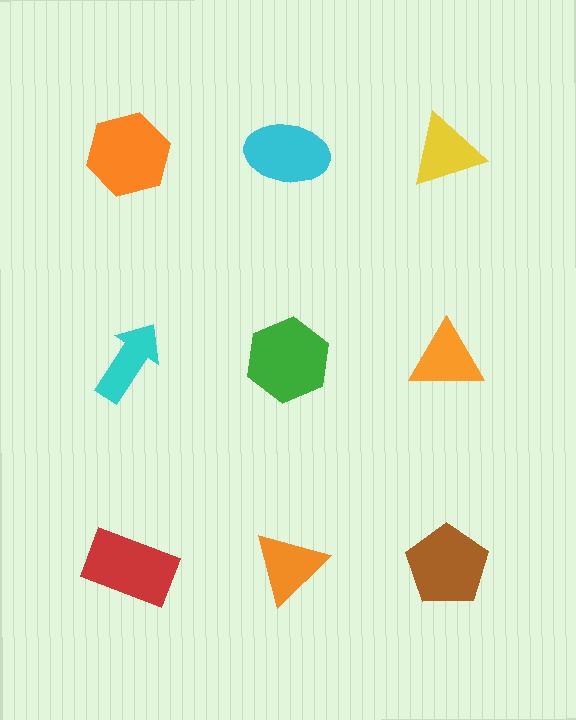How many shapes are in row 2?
3 shapes.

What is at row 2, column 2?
A green hexagon.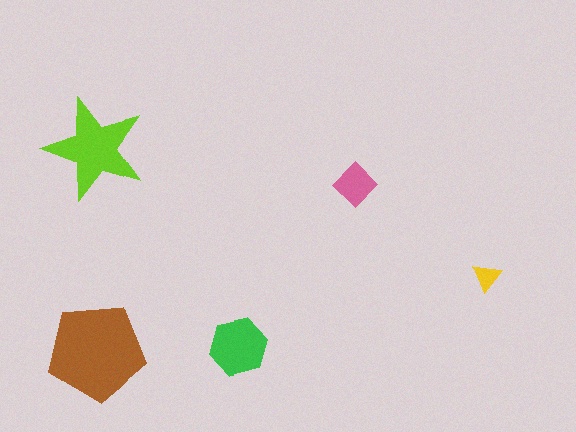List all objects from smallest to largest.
The yellow triangle, the pink diamond, the green hexagon, the lime star, the brown pentagon.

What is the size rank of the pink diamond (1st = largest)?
4th.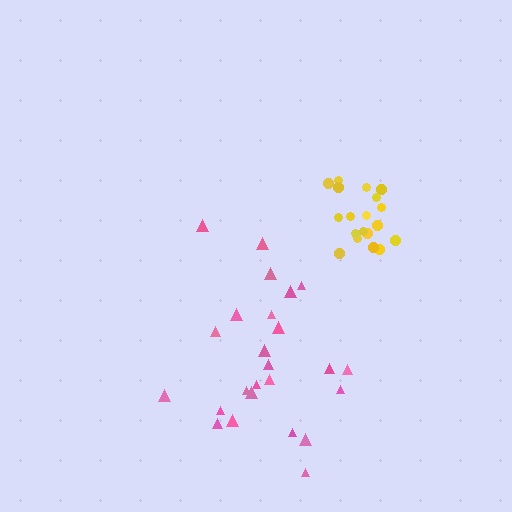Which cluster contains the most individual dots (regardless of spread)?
Pink (25).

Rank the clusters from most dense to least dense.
yellow, pink.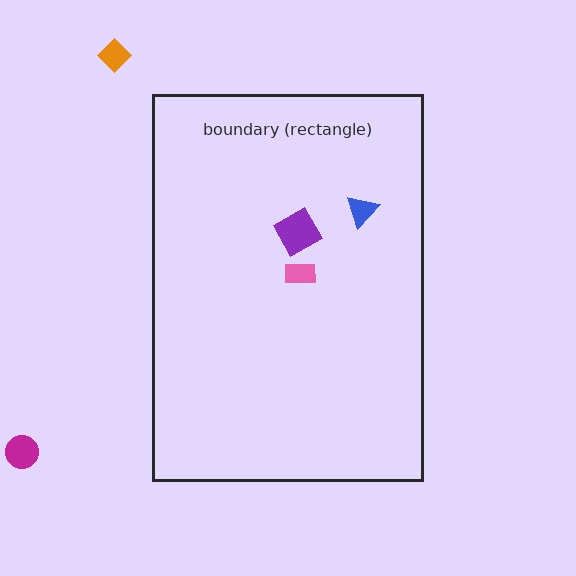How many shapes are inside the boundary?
3 inside, 2 outside.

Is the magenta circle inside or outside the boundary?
Outside.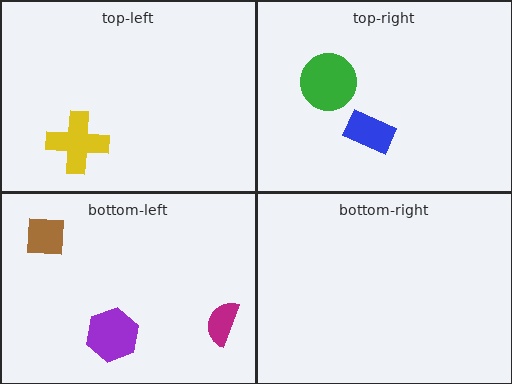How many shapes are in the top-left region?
1.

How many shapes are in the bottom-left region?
3.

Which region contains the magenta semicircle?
The bottom-left region.